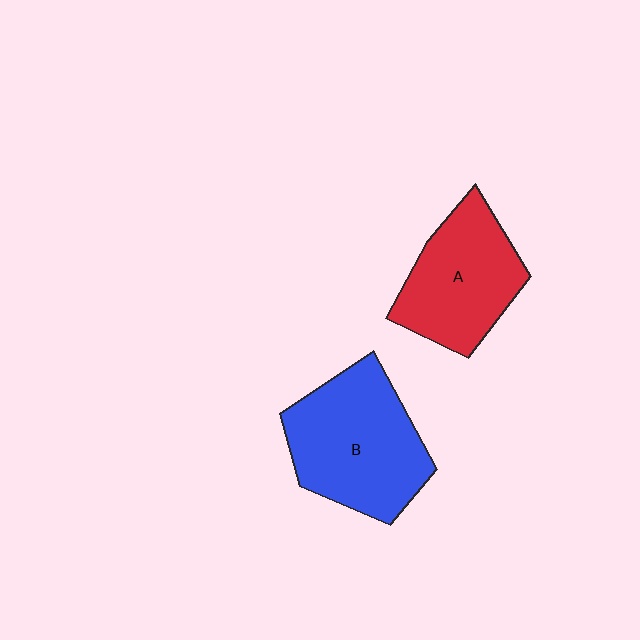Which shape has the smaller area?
Shape A (red).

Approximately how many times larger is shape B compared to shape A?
Approximately 1.2 times.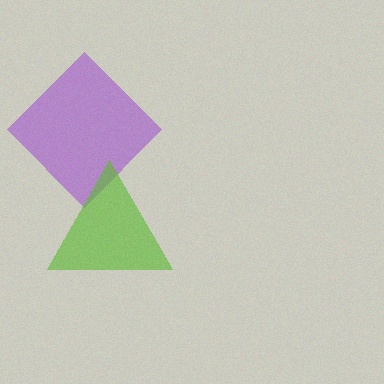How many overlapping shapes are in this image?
There are 2 overlapping shapes in the image.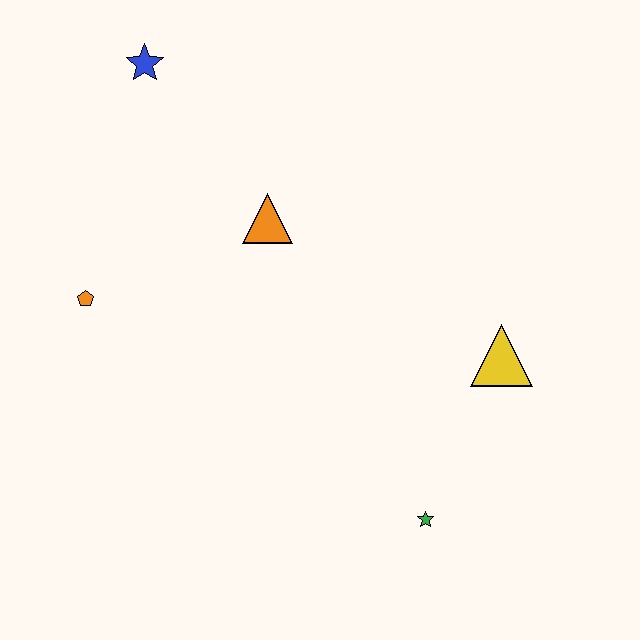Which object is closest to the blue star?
The orange triangle is closest to the blue star.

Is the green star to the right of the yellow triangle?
No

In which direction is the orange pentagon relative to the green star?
The orange pentagon is to the left of the green star.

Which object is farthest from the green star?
The blue star is farthest from the green star.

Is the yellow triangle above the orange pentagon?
No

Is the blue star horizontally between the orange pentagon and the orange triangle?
Yes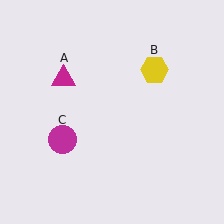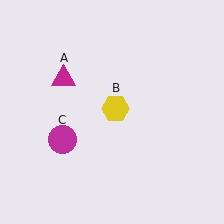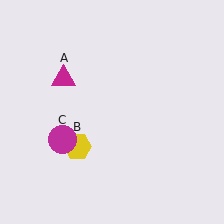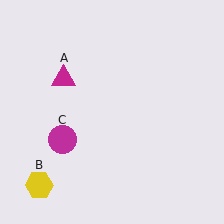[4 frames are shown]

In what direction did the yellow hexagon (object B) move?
The yellow hexagon (object B) moved down and to the left.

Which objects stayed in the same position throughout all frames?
Magenta triangle (object A) and magenta circle (object C) remained stationary.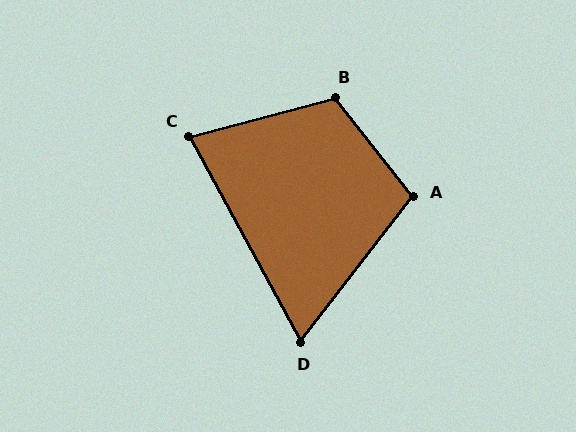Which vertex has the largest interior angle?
B, at approximately 114 degrees.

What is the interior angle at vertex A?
Approximately 104 degrees (obtuse).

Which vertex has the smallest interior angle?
D, at approximately 66 degrees.